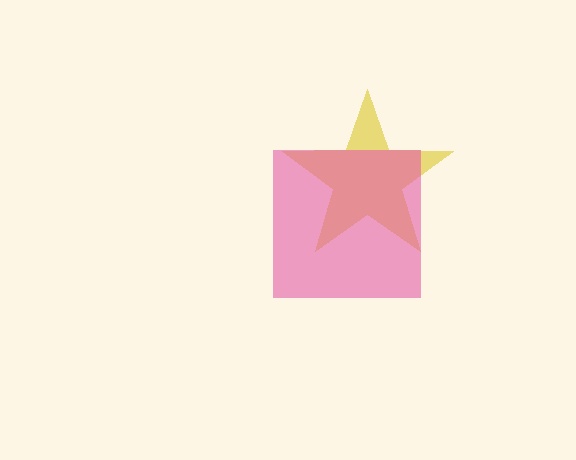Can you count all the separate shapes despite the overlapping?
Yes, there are 2 separate shapes.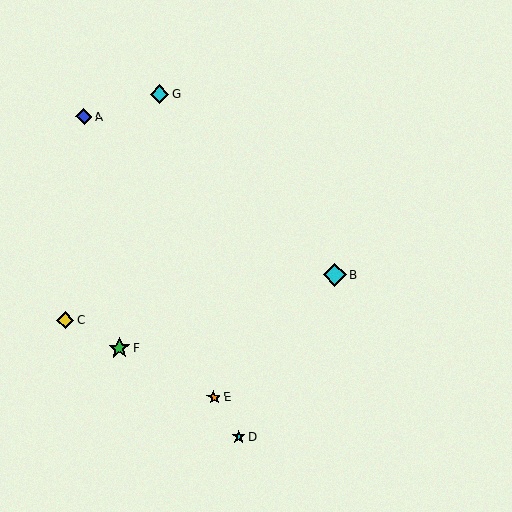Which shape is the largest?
The cyan diamond (labeled B) is the largest.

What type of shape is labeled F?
Shape F is a green star.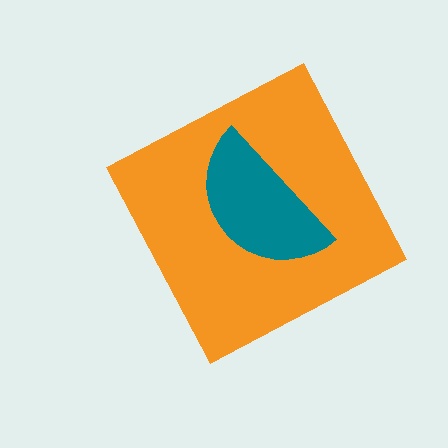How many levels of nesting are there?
2.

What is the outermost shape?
The orange diamond.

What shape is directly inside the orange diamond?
The teal semicircle.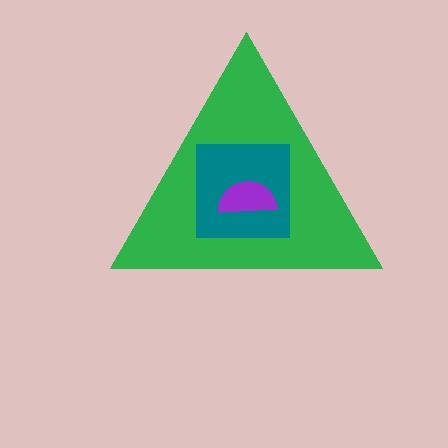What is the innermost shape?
The purple semicircle.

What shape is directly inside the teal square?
The purple semicircle.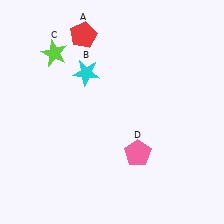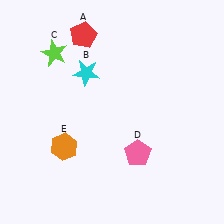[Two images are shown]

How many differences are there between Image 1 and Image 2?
There is 1 difference between the two images.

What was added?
An orange hexagon (E) was added in Image 2.